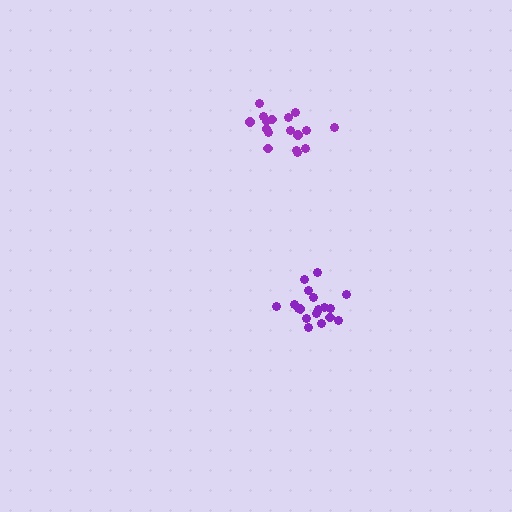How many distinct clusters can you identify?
There are 2 distinct clusters.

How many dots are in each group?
Group 1: 18 dots, Group 2: 17 dots (35 total).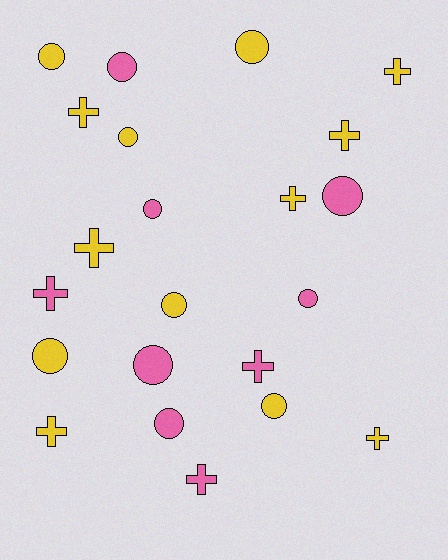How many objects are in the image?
There are 22 objects.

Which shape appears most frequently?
Circle, with 12 objects.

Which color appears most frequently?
Yellow, with 13 objects.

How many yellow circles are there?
There are 6 yellow circles.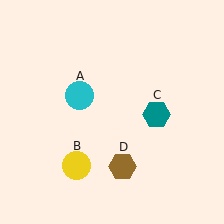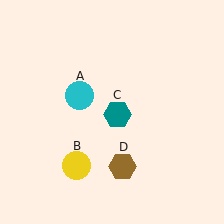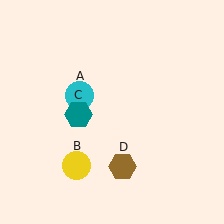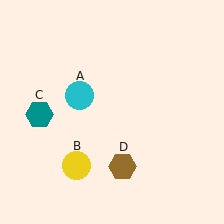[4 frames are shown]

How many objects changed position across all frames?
1 object changed position: teal hexagon (object C).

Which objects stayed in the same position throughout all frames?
Cyan circle (object A) and yellow circle (object B) and brown hexagon (object D) remained stationary.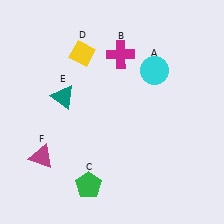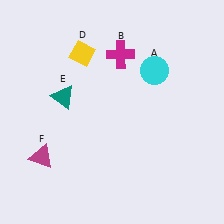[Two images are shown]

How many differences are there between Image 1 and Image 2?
There is 1 difference between the two images.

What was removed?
The green pentagon (C) was removed in Image 2.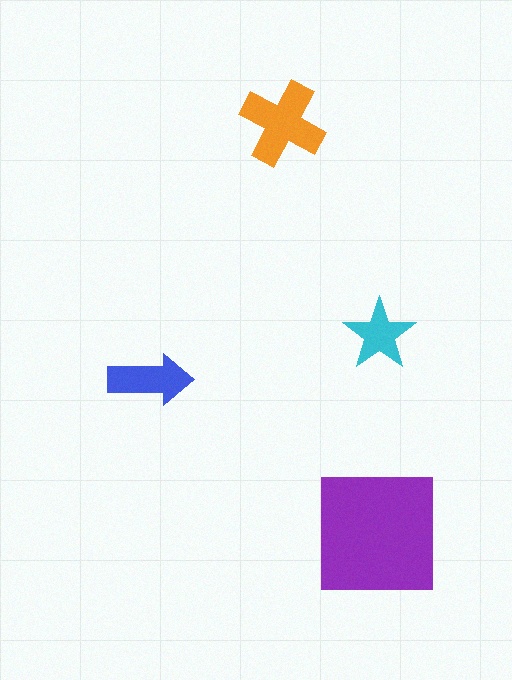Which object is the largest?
The purple square.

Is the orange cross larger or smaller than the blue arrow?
Larger.